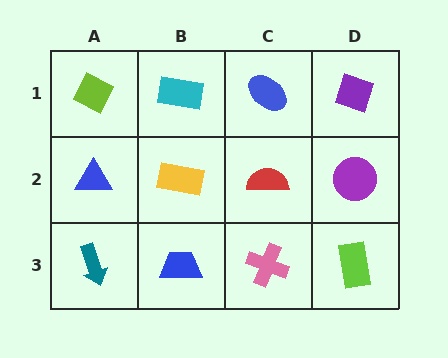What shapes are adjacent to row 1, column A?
A blue triangle (row 2, column A), a cyan rectangle (row 1, column B).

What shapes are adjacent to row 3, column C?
A red semicircle (row 2, column C), a blue trapezoid (row 3, column B), a lime rectangle (row 3, column D).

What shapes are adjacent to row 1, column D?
A purple circle (row 2, column D), a blue ellipse (row 1, column C).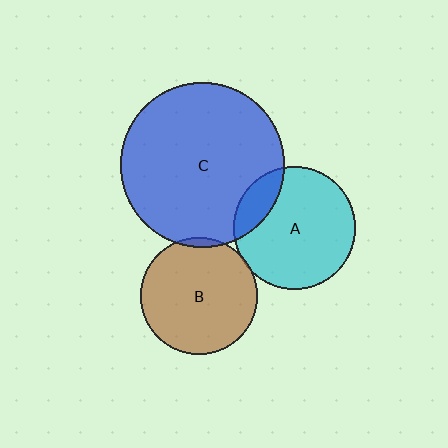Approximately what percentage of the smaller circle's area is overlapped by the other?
Approximately 15%.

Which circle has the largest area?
Circle C (blue).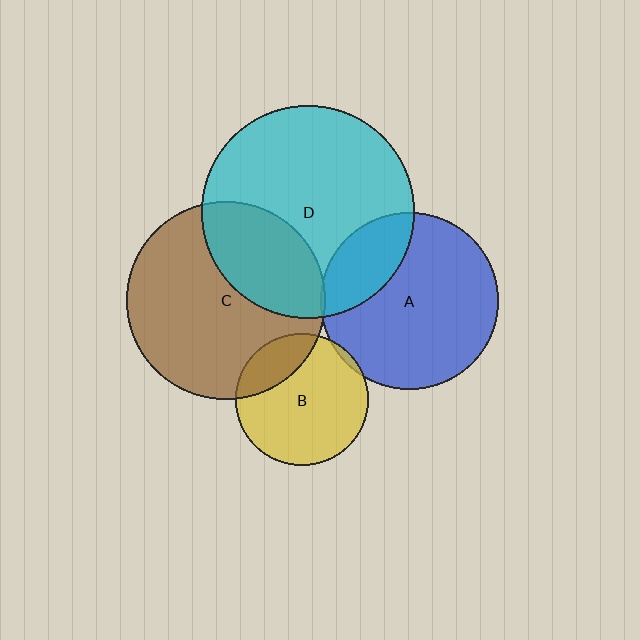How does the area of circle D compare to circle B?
Approximately 2.6 times.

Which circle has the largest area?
Circle D (cyan).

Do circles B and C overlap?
Yes.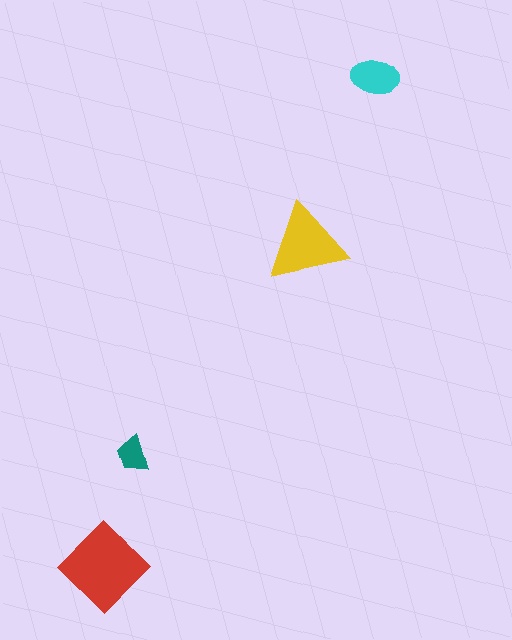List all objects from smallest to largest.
The teal trapezoid, the cyan ellipse, the yellow triangle, the red diamond.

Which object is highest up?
The cyan ellipse is topmost.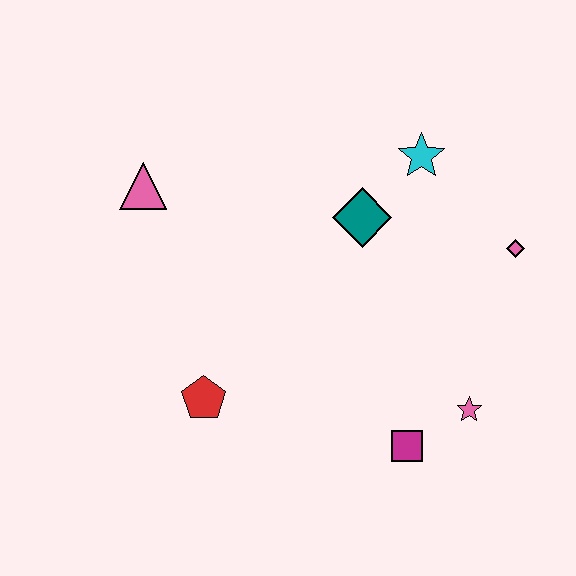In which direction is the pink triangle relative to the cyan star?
The pink triangle is to the left of the cyan star.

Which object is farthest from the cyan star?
The red pentagon is farthest from the cyan star.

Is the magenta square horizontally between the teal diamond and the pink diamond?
Yes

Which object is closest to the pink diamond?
The cyan star is closest to the pink diamond.